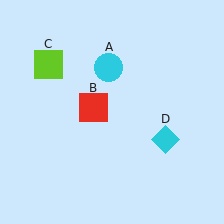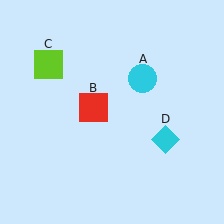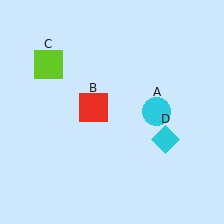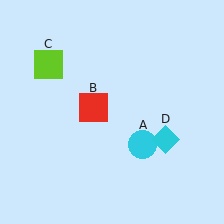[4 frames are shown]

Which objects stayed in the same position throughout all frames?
Red square (object B) and lime square (object C) and cyan diamond (object D) remained stationary.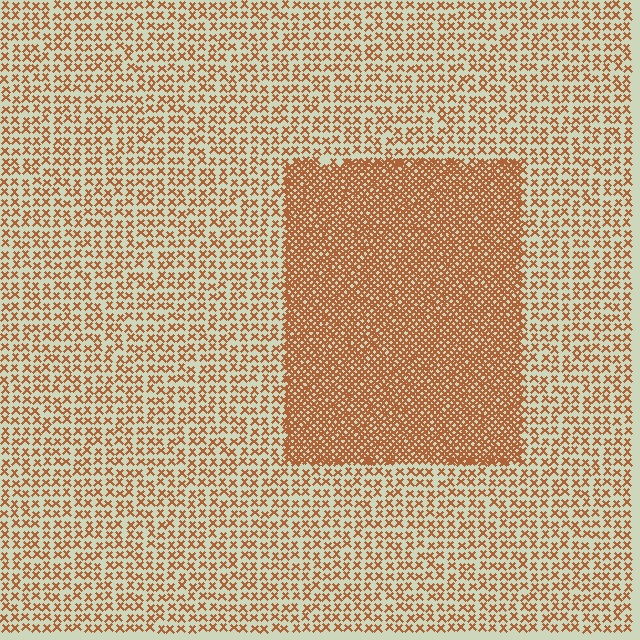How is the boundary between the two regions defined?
The boundary is defined by a change in element density (approximately 2.7x ratio). All elements are the same color, size, and shape.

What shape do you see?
I see a rectangle.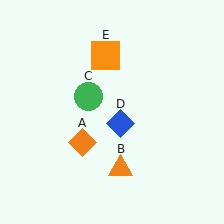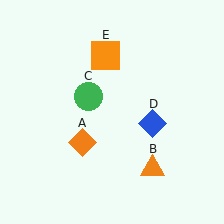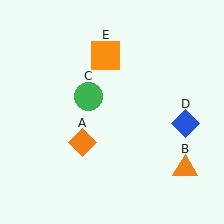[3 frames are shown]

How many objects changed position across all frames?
2 objects changed position: orange triangle (object B), blue diamond (object D).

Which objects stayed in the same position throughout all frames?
Orange diamond (object A) and green circle (object C) and orange square (object E) remained stationary.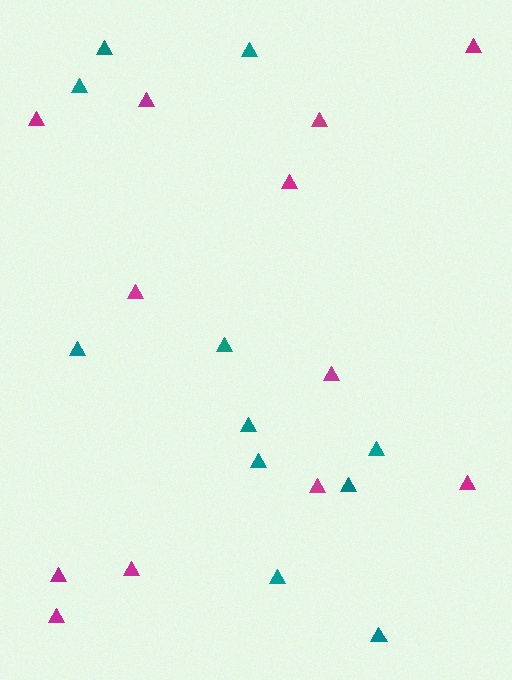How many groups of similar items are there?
There are 2 groups: one group of magenta triangles (12) and one group of teal triangles (11).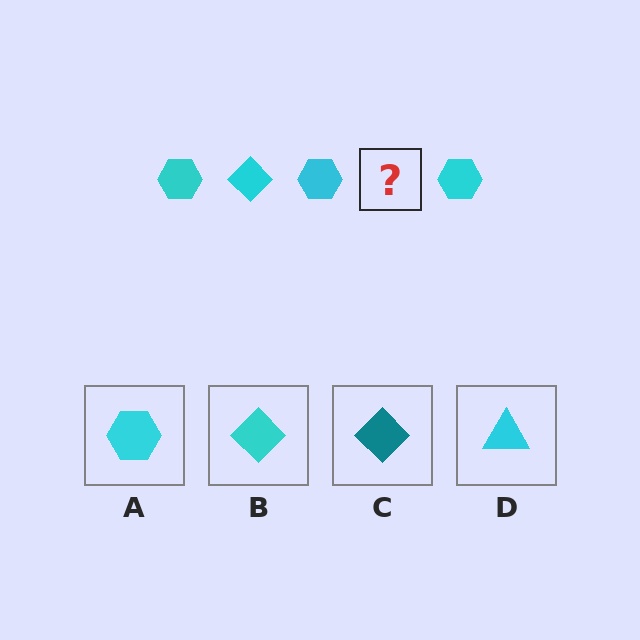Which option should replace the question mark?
Option B.